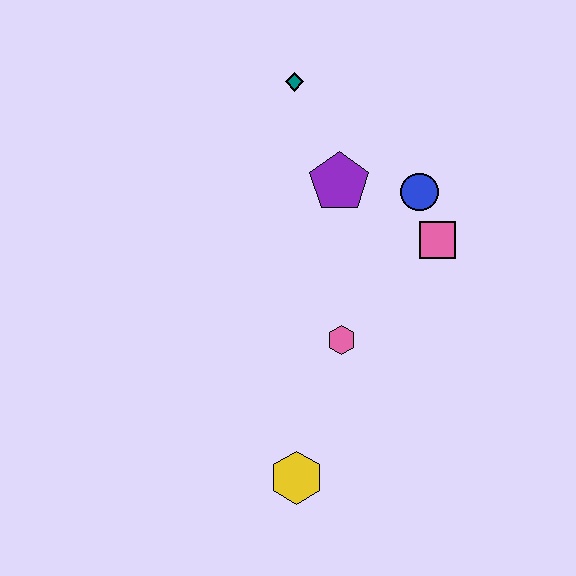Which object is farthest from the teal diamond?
The yellow hexagon is farthest from the teal diamond.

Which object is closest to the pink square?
The blue circle is closest to the pink square.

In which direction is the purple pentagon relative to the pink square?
The purple pentagon is to the left of the pink square.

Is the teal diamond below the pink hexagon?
No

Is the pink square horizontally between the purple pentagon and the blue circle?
No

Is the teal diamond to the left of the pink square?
Yes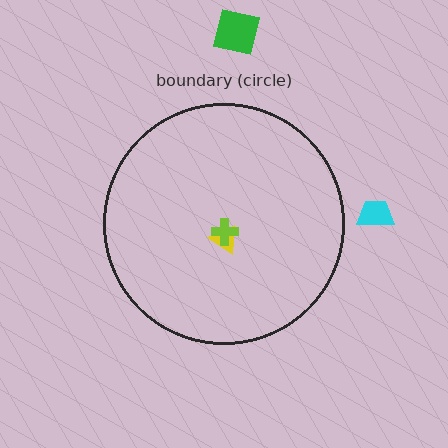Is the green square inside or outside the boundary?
Outside.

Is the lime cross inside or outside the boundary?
Inside.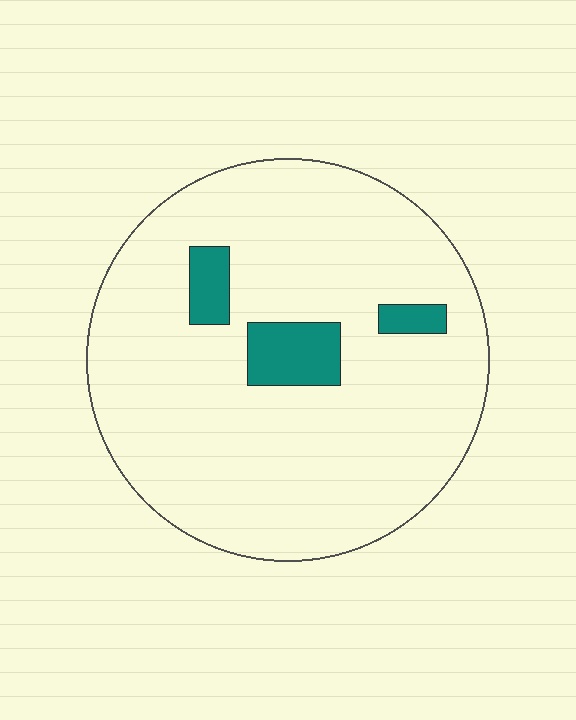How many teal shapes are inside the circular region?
3.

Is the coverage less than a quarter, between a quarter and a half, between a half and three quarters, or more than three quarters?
Less than a quarter.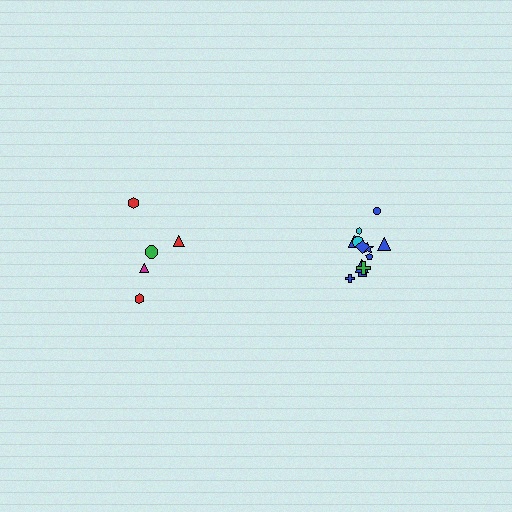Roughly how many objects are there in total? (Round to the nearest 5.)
Roughly 15 objects in total.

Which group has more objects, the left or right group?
The right group.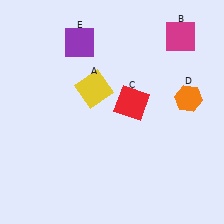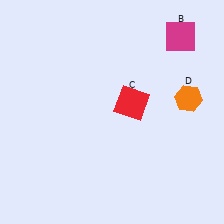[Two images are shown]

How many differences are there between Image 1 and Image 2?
There are 2 differences between the two images.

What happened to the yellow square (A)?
The yellow square (A) was removed in Image 2. It was in the top-left area of Image 1.